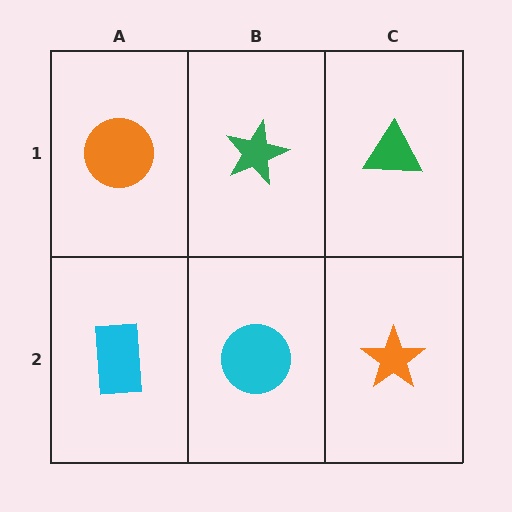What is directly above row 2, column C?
A green triangle.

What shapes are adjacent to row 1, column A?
A cyan rectangle (row 2, column A), a green star (row 1, column B).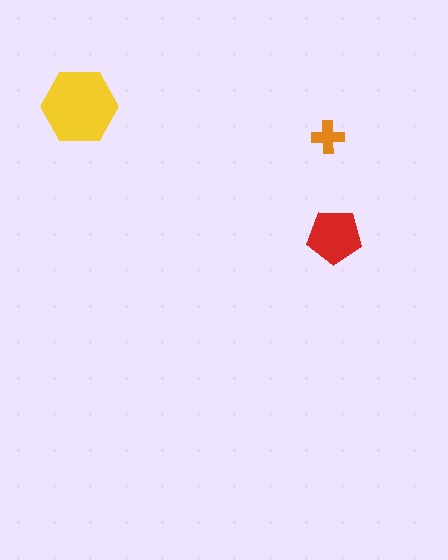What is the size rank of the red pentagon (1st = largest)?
2nd.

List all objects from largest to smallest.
The yellow hexagon, the red pentagon, the orange cross.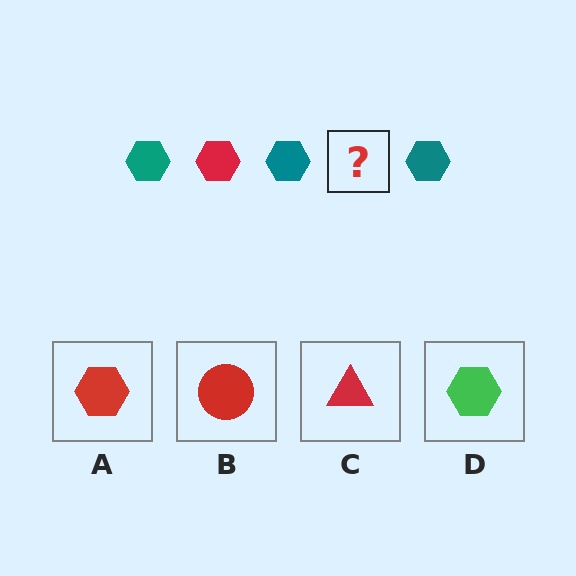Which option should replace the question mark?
Option A.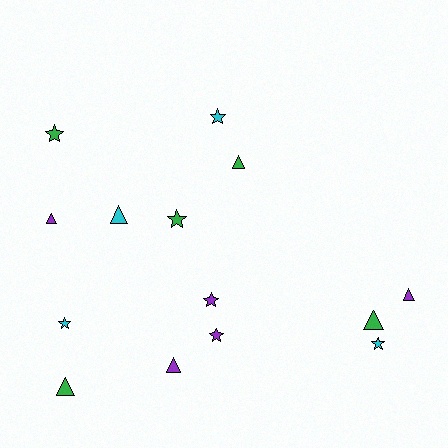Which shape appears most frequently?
Star, with 7 objects.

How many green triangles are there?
There are 3 green triangles.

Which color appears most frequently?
Purple, with 5 objects.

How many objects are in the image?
There are 14 objects.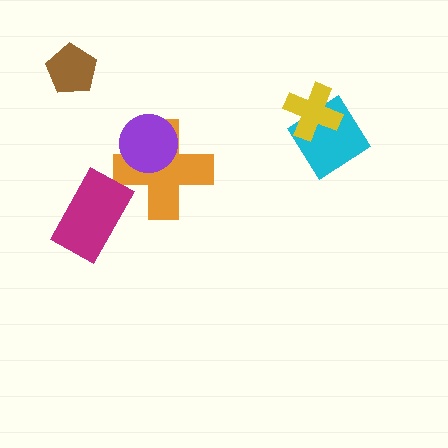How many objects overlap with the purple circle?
1 object overlaps with the purple circle.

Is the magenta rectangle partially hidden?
No, no other shape covers it.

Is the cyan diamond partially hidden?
Yes, it is partially covered by another shape.